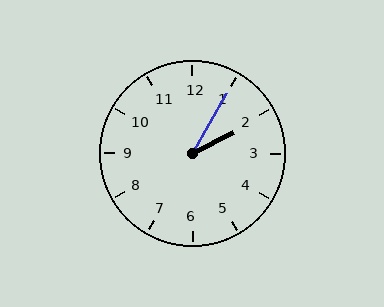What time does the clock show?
2:05.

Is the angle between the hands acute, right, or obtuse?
It is acute.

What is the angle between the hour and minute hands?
Approximately 32 degrees.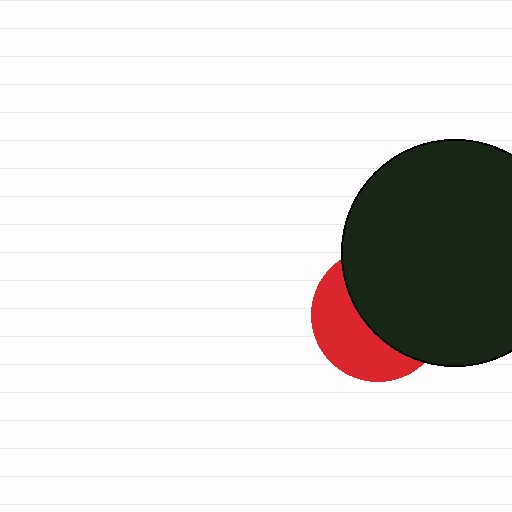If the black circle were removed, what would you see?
You would see the complete red circle.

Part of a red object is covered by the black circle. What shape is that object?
It is a circle.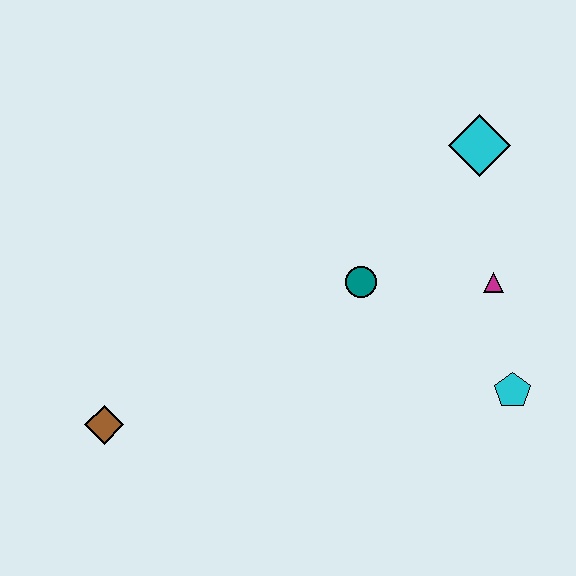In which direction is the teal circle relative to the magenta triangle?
The teal circle is to the left of the magenta triangle.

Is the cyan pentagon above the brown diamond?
Yes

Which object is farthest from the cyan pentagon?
The brown diamond is farthest from the cyan pentagon.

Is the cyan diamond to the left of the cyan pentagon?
Yes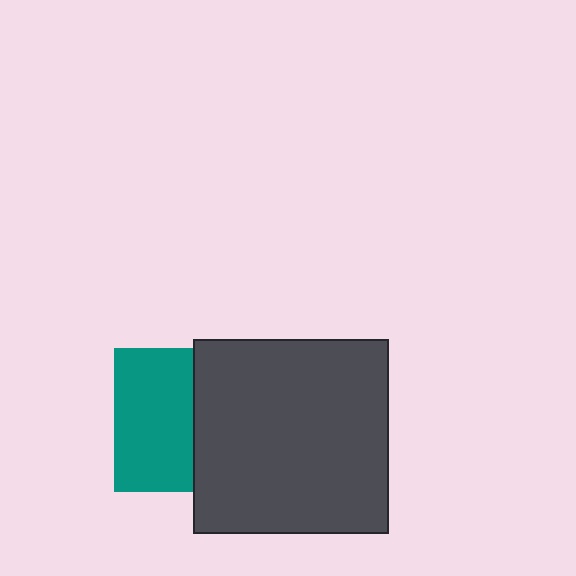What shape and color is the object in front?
The object in front is a dark gray square.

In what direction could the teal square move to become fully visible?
The teal square could move left. That would shift it out from behind the dark gray square entirely.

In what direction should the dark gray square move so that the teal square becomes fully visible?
The dark gray square should move right. That is the shortest direction to clear the overlap and leave the teal square fully visible.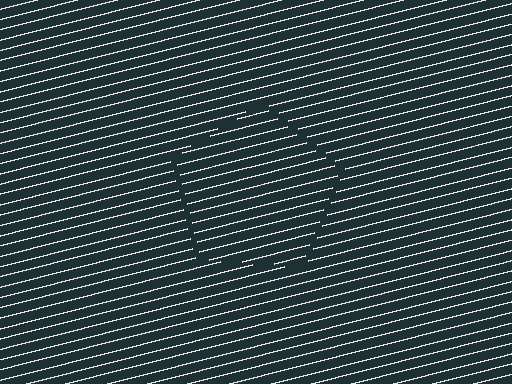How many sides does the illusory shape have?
5 sides — the line-ends trace a pentagon.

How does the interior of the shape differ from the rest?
The interior of the shape contains the same grating, shifted by half a period — the contour is defined by the phase discontinuity where line-ends from the inner and outer gratings abut.